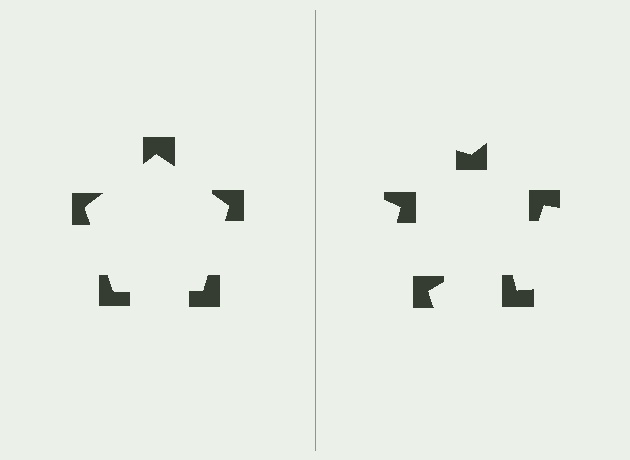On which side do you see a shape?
An illusory pentagon appears on the left side. On the right side the wedge cuts are rotated, so no coherent shape forms.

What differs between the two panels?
The notched squares are positioned identically on both sides; only the wedge orientations differ. On the left they align to a pentagon; on the right they are misaligned.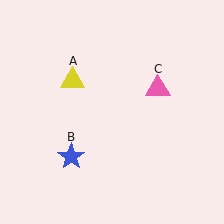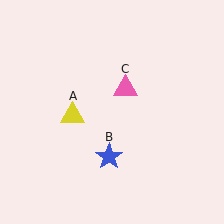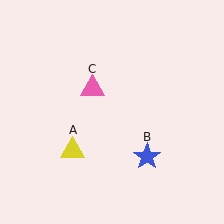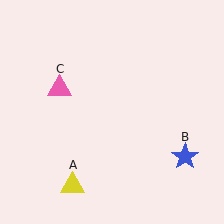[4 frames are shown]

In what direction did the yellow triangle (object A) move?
The yellow triangle (object A) moved down.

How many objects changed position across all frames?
3 objects changed position: yellow triangle (object A), blue star (object B), pink triangle (object C).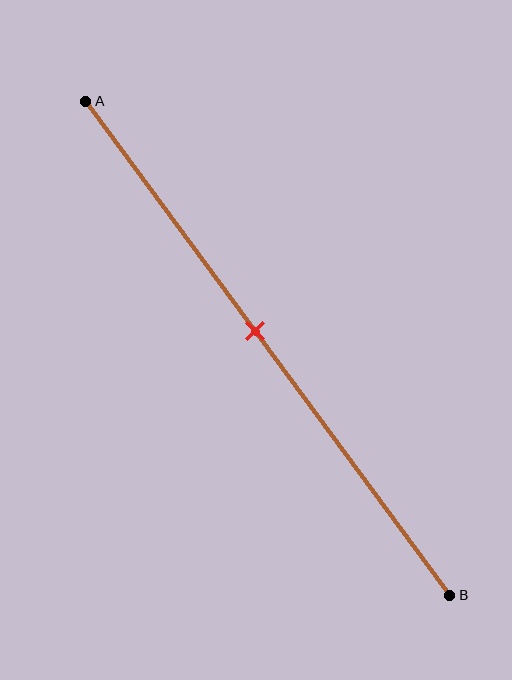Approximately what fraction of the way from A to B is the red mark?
The red mark is approximately 45% of the way from A to B.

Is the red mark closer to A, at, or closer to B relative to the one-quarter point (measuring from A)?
The red mark is closer to point B than the one-quarter point of segment AB.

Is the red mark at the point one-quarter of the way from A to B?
No, the mark is at about 45% from A, not at the 25% one-quarter point.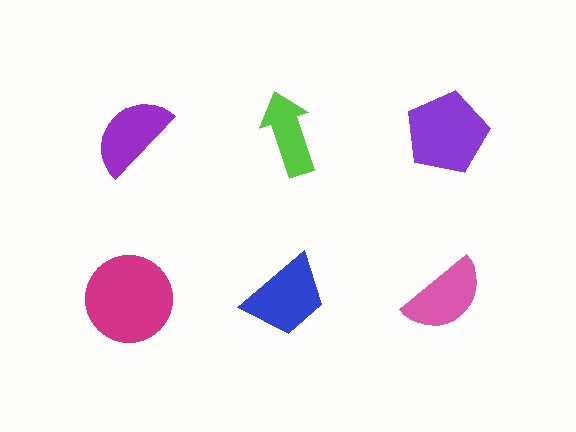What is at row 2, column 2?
A blue trapezoid.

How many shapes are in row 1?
3 shapes.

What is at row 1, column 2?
A lime arrow.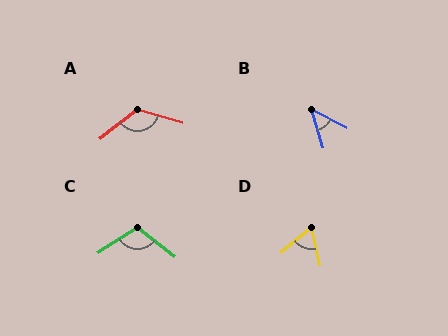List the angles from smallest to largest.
B (45°), D (63°), C (109°), A (125°).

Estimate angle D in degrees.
Approximately 63 degrees.